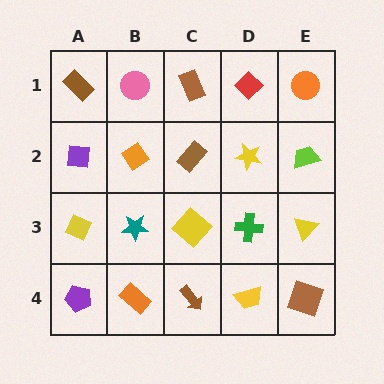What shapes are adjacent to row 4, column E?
A yellow triangle (row 3, column E), a yellow trapezoid (row 4, column D).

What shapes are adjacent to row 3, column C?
A brown rectangle (row 2, column C), a brown arrow (row 4, column C), a teal star (row 3, column B), a green cross (row 3, column D).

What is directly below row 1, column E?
A lime trapezoid.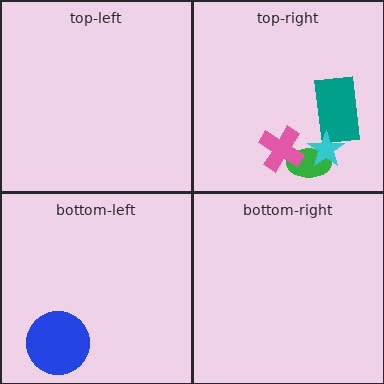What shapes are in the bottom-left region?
The blue circle.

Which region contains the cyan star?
The top-right region.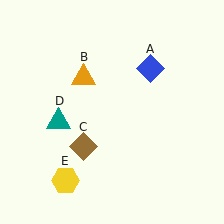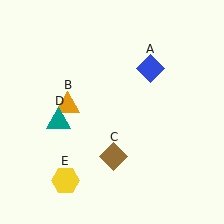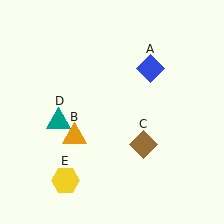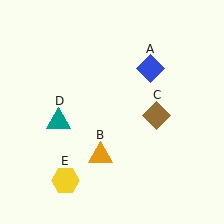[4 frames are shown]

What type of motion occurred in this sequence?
The orange triangle (object B), brown diamond (object C) rotated counterclockwise around the center of the scene.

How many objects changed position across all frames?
2 objects changed position: orange triangle (object B), brown diamond (object C).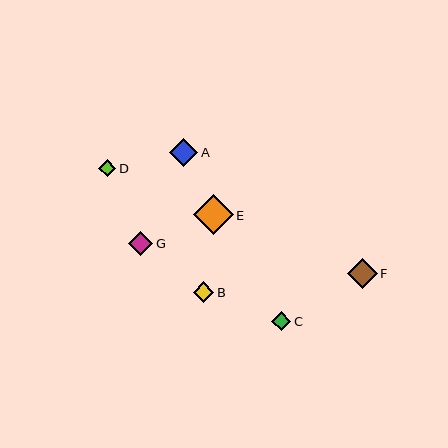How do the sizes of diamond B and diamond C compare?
Diamond B and diamond C are approximately the same size.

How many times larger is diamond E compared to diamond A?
Diamond E is approximately 1.4 times the size of diamond A.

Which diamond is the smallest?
Diamond D is the smallest with a size of approximately 17 pixels.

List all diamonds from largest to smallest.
From largest to smallest: E, F, A, G, B, C, D.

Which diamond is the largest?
Diamond E is the largest with a size of approximately 40 pixels.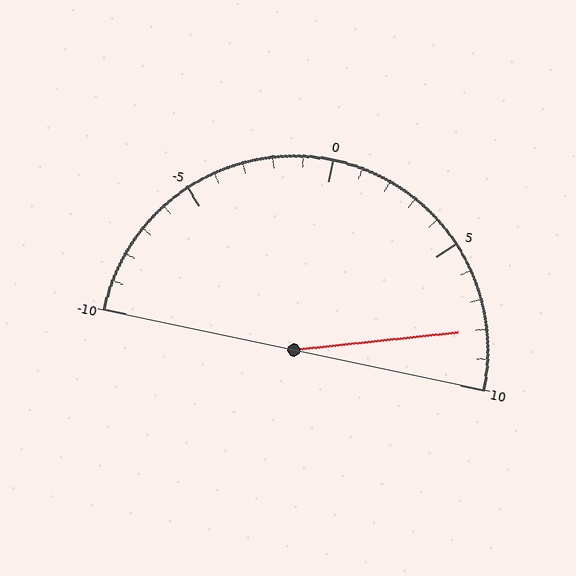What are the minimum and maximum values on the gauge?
The gauge ranges from -10 to 10.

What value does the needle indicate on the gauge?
The needle indicates approximately 8.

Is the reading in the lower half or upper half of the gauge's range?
The reading is in the upper half of the range (-10 to 10).